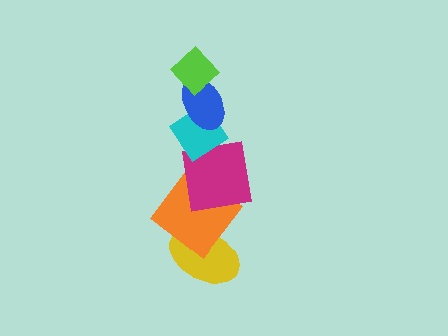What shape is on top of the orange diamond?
The magenta square is on top of the orange diamond.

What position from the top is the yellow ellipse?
The yellow ellipse is 6th from the top.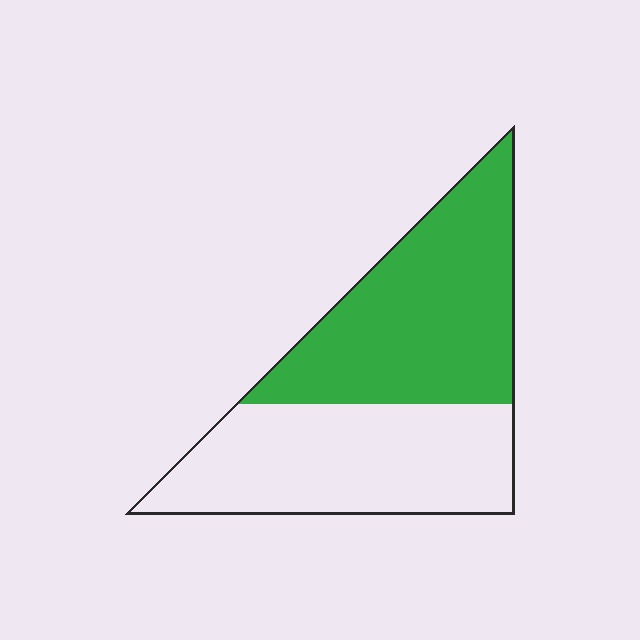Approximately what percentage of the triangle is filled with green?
Approximately 50%.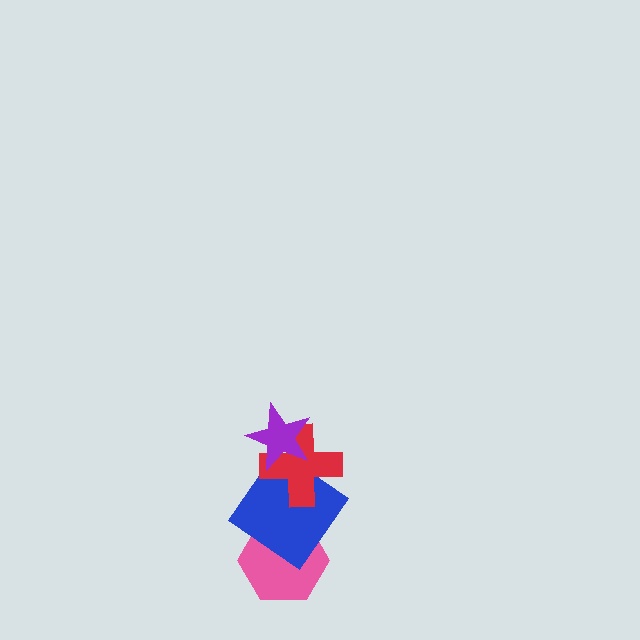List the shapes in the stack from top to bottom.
From top to bottom: the purple star, the red cross, the blue diamond, the pink hexagon.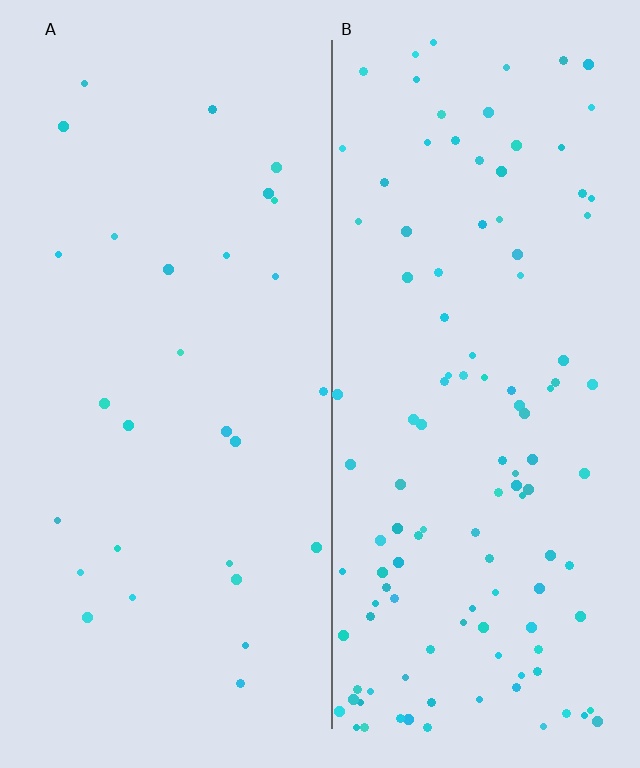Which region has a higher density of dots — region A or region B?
B (the right).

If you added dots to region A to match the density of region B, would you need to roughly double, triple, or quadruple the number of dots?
Approximately quadruple.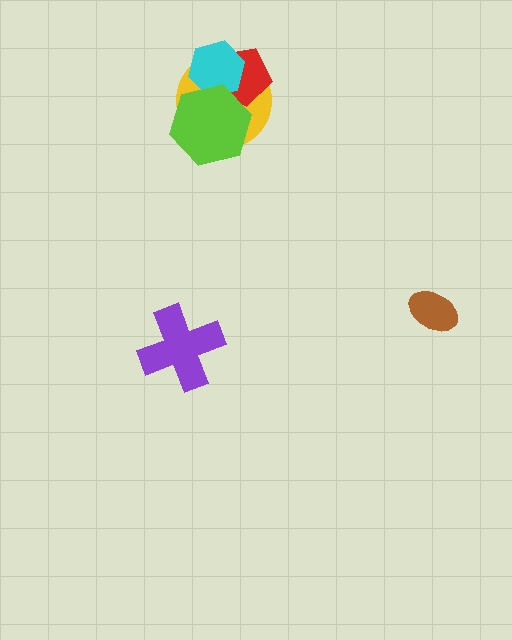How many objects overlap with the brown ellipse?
0 objects overlap with the brown ellipse.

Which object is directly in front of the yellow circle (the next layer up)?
The red pentagon is directly in front of the yellow circle.